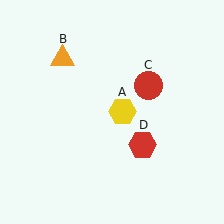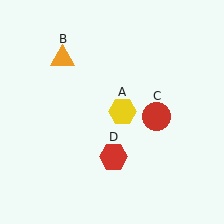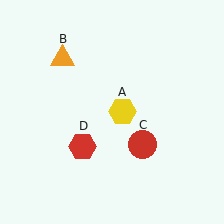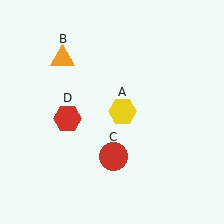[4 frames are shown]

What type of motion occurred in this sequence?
The red circle (object C), red hexagon (object D) rotated clockwise around the center of the scene.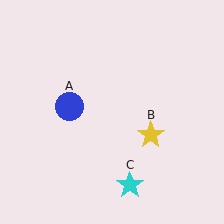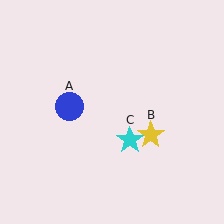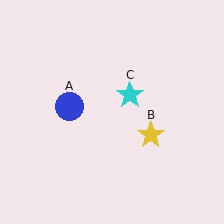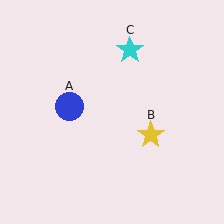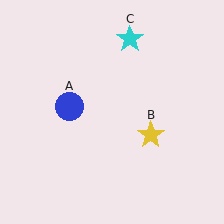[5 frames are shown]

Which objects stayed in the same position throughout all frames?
Blue circle (object A) and yellow star (object B) remained stationary.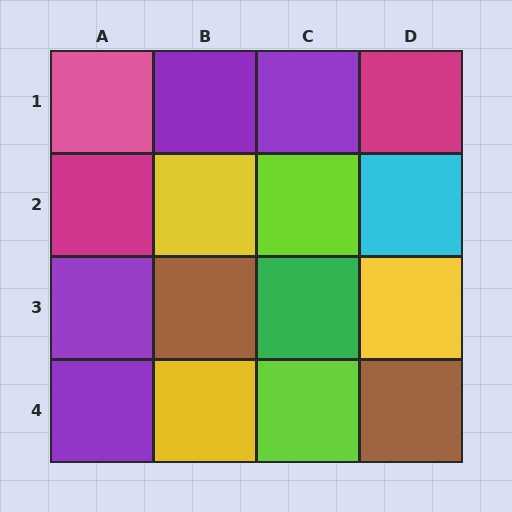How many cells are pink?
1 cell is pink.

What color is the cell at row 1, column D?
Magenta.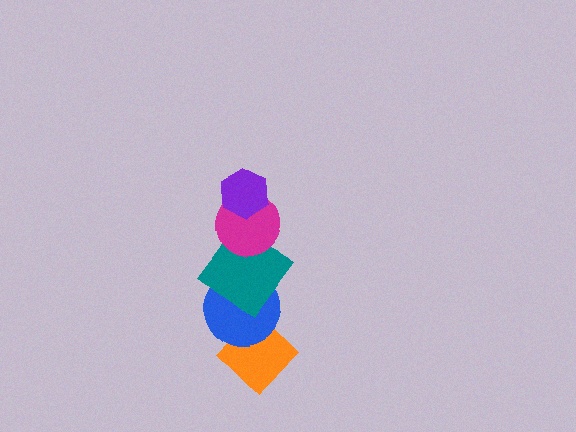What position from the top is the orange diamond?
The orange diamond is 5th from the top.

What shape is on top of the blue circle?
The teal diamond is on top of the blue circle.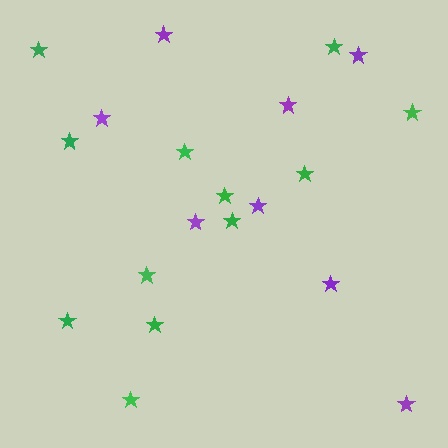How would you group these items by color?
There are 2 groups: one group of green stars (12) and one group of purple stars (8).